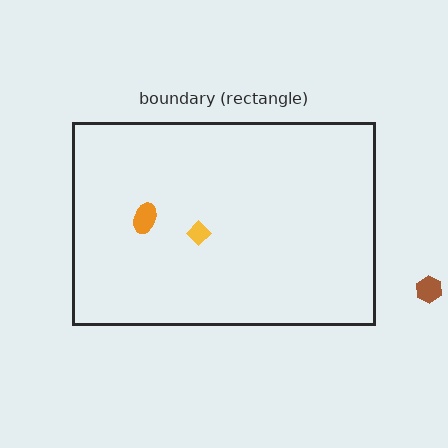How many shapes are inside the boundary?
2 inside, 1 outside.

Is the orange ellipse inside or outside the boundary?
Inside.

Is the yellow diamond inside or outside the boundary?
Inside.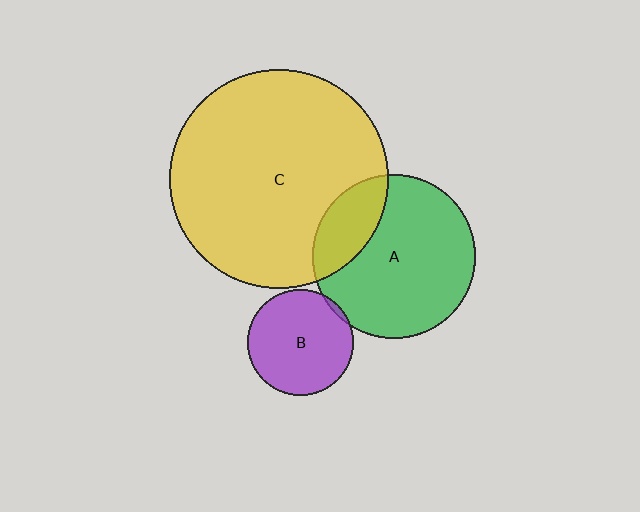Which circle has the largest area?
Circle C (yellow).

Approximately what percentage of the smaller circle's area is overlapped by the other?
Approximately 5%.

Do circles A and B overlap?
Yes.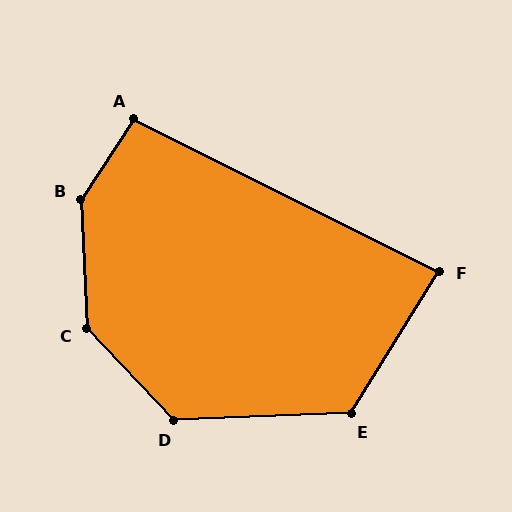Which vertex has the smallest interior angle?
F, at approximately 85 degrees.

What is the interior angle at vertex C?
Approximately 139 degrees (obtuse).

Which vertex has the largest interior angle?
B, at approximately 144 degrees.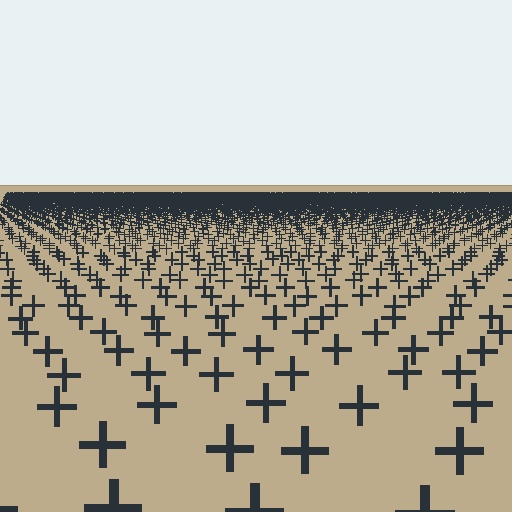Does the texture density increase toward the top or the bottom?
Density increases toward the top.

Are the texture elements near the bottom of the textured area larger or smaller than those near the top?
Larger. Near the bottom, elements are closer to the viewer and appear at a bigger on-screen size.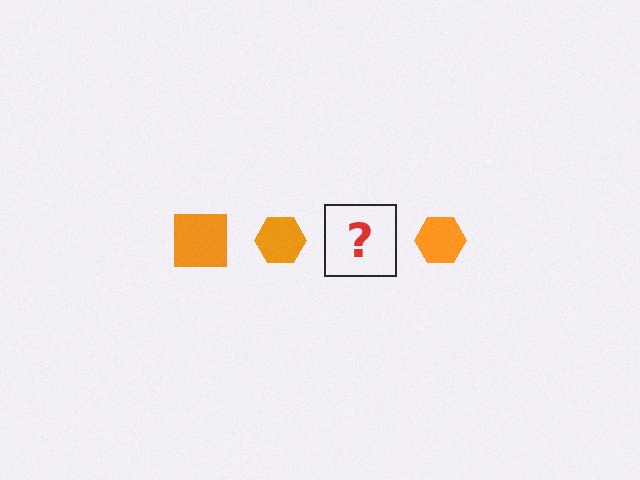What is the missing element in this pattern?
The missing element is an orange square.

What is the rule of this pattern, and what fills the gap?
The rule is that the pattern cycles through square, hexagon shapes in orange. The gap should be filled with an orange square.